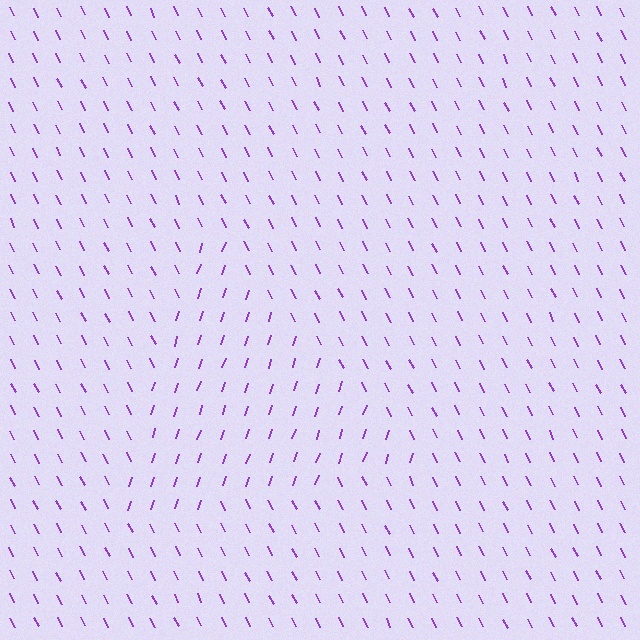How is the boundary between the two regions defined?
The boundary is defined purely by a change in line orientation (approximately 45 degrees difference). All lines are the same color and thickness.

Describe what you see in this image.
The image is filled with small purple line segments. A triangle region in the image has lines oriented differently from the surrounding lines, creating a visible texture boundary.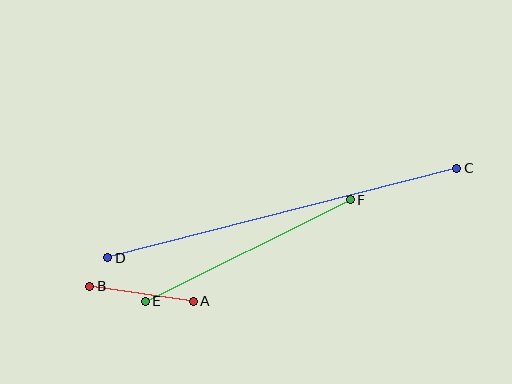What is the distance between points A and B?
The distance is approximately 105 pixels.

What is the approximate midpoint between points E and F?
The midpoint is at approximately (248, 251) pixels.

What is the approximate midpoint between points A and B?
The midpoint is at approximately (141, 294) pixels.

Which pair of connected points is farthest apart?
Points C and D are farthest apart.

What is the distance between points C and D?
The distance is approximately 360 pixels.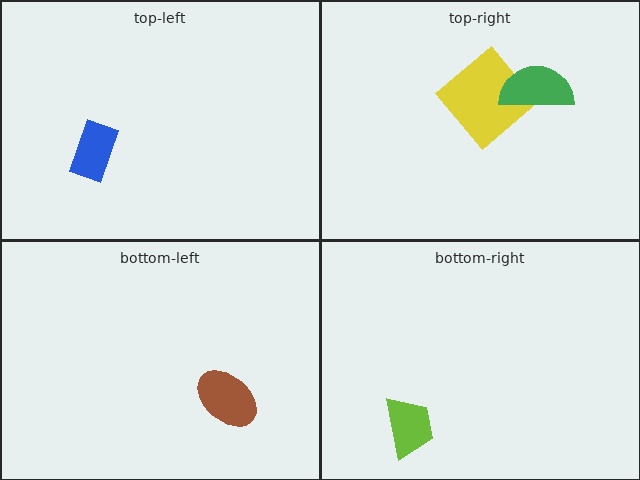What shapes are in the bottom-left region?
The brown ellipse.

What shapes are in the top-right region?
The yellow diamond, the green semicircle.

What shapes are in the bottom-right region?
The lime trapezoid.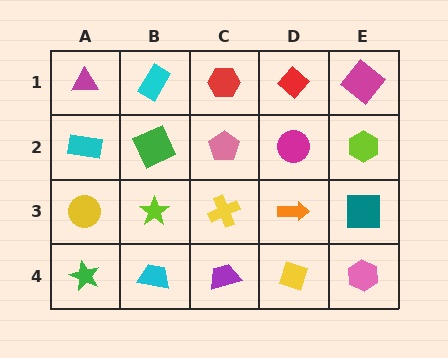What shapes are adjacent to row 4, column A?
A yellow circle (row 3, column A), a cyan trapezoid (row 4, column B).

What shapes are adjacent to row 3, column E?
A lime hexagon (row 2, column E), a pink hexagon (row 4, column E), an orange arrow (row 3, column D).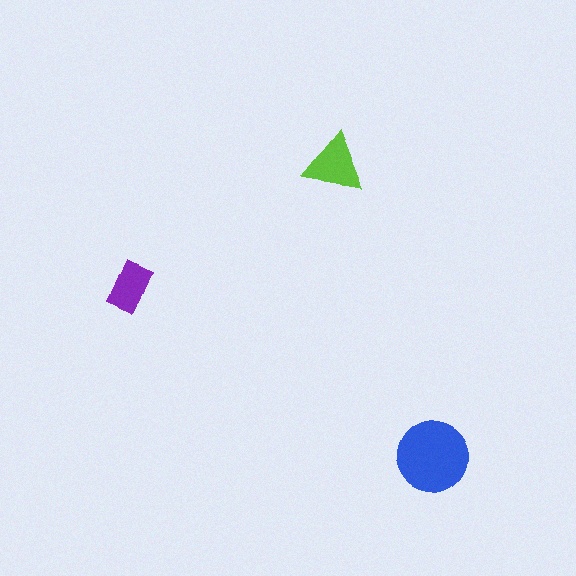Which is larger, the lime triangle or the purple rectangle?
The lime triangle.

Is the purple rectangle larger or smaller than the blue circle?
Smaller.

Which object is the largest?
The blue circle.